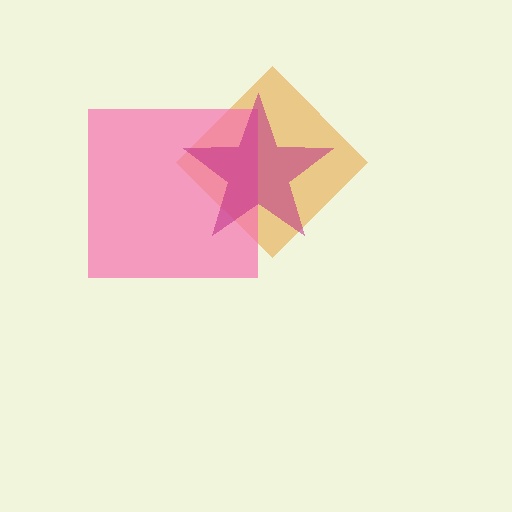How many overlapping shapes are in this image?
There are 3 overlapping shapes in the image.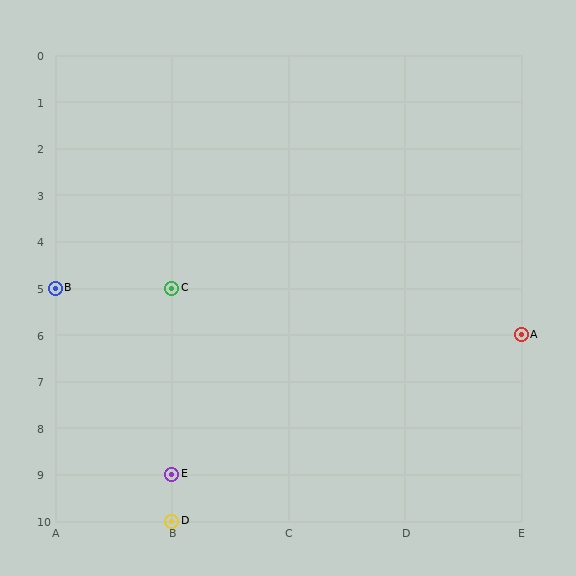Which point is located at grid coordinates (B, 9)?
Point E is at (B, 9).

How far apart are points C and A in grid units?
Points C and A are 3 columns and 1 row apart (about 3.2 grid units diagonally).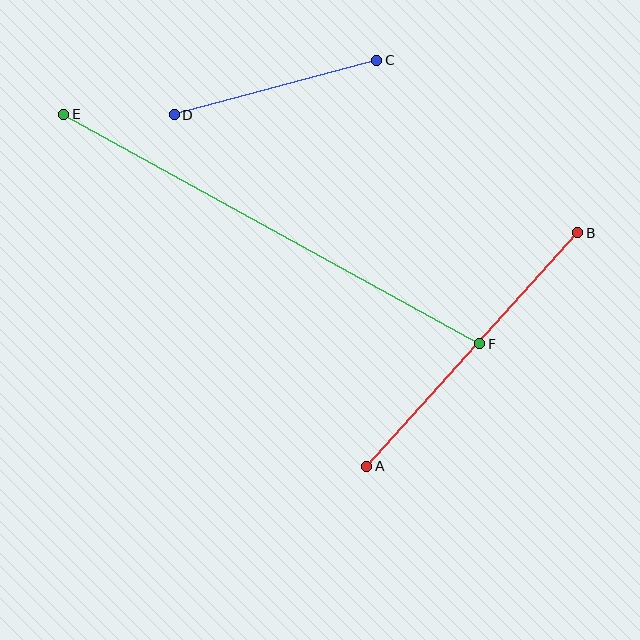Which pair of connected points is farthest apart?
Points E and F are farthest apart.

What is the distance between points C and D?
The distance is approximately 210 pixels.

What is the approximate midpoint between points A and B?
The midpoint is at approximately (472, 350) pixels.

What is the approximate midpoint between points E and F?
The midpoint is at approximately (272, 229) pixels.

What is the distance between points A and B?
The distance is approximately 315 pixels.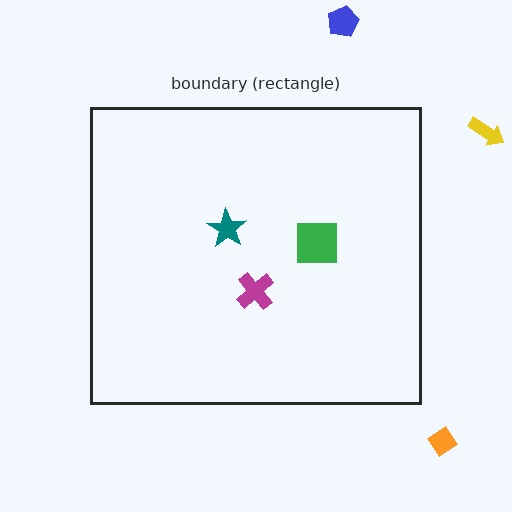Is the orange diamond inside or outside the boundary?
Outside.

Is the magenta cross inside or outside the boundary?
Inside.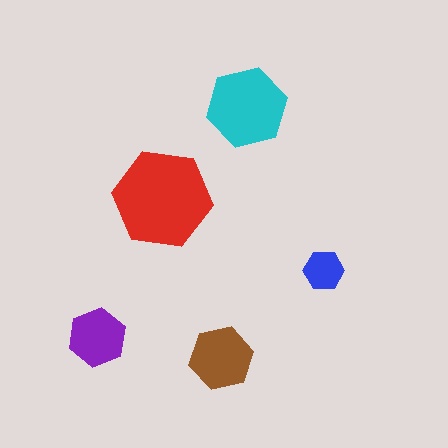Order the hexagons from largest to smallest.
the red one, the cyan one, the brown one, the purple one, the blue one.